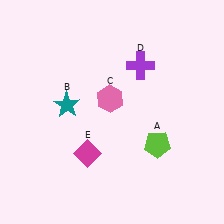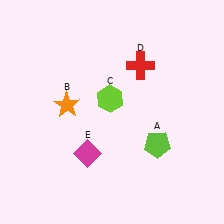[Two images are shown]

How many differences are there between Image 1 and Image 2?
There are 3 differences between the two images.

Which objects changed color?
B changed from teal to orange. C changed from pink to lime. D changed from purple to red.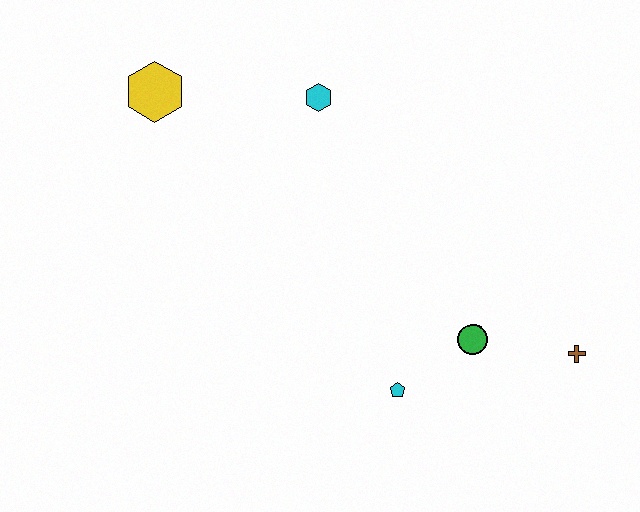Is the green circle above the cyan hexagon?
No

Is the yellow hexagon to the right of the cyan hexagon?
No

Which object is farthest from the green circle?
The yellow hexagon is farthest from the green circle.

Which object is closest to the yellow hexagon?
The cyan hexagon is closest to the yellow hexagon.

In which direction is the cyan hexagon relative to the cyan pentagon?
The cyan hexagon is above the cyan pentagon.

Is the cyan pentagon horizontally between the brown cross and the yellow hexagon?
Yes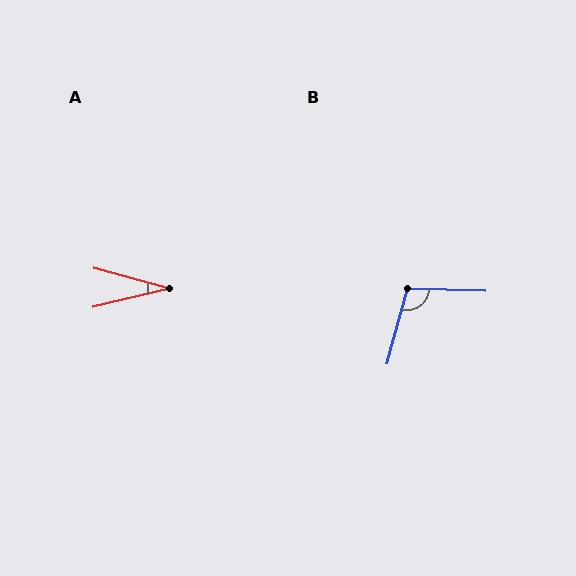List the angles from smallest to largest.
A (29°), B (103°).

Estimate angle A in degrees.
Approximately 29 degrees.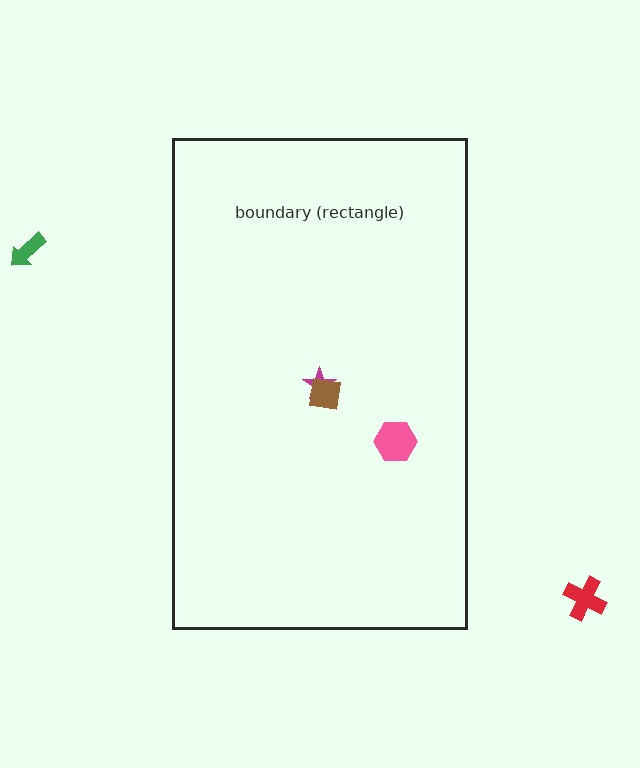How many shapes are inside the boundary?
3 inside, 2 outside.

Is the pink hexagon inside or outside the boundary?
Inside.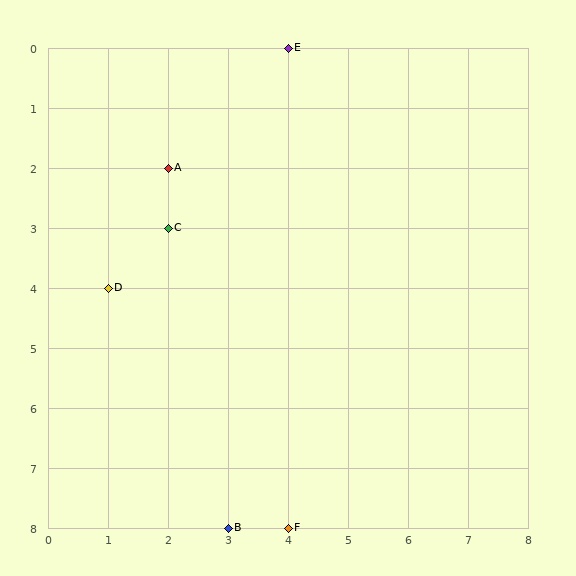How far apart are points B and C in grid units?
Points B and C are 1 column and 5 rows apart (about 5.1 grid units diagonally).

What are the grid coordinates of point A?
Point A is at grid coordinates (2, 2).